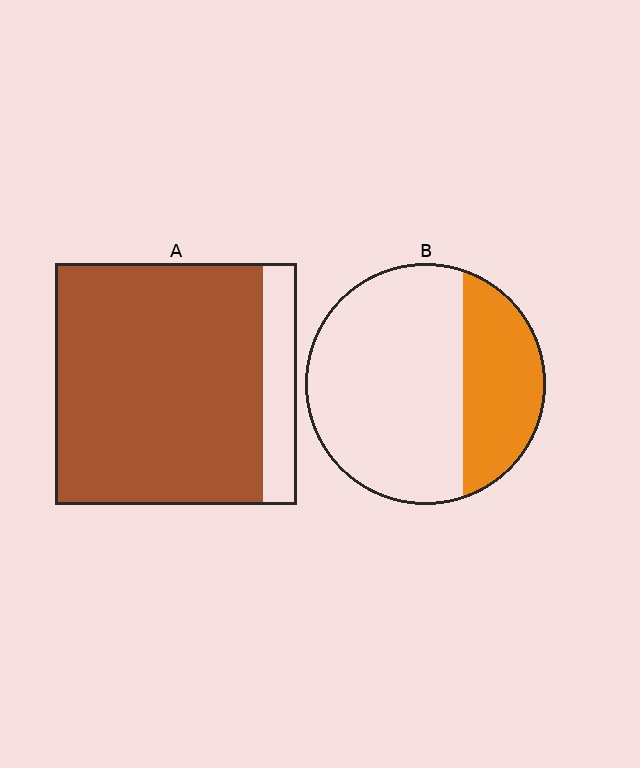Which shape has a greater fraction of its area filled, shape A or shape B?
Shape A.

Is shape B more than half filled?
No.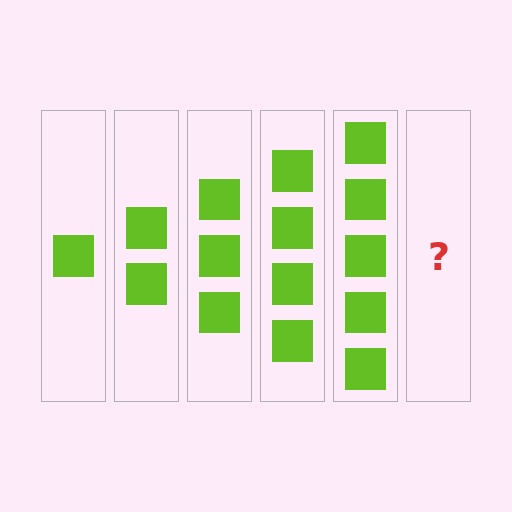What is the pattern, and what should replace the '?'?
The pattern is that each step adds one more square. The '?' should be 6 squares.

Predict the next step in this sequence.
The next step is 6 squares.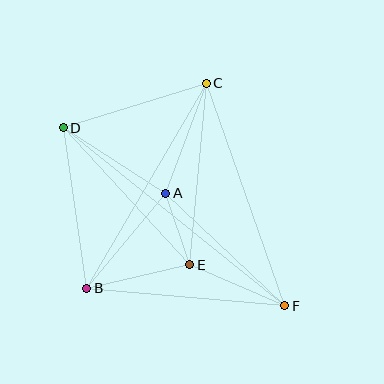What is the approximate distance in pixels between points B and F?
The distance between B and F is approximately 198 pixels.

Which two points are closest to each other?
Points A and E are closest to each other.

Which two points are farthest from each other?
Points D and F are farthest from each other.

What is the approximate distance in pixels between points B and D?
The distance between B and D is approximately 162 pixels.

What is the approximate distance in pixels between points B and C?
The distance between B and C is approximately 237 pixels.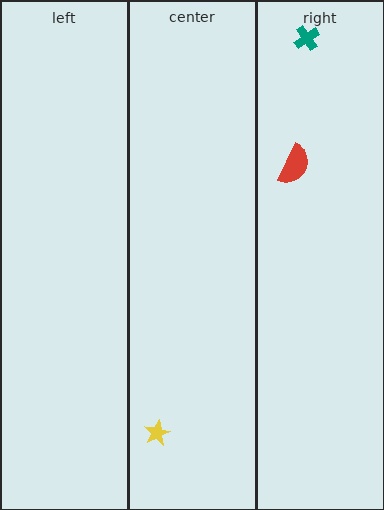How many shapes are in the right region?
2.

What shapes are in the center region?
The yellow star.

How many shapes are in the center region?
1.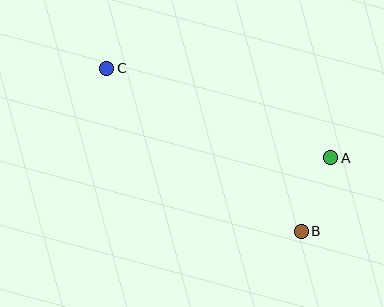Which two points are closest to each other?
Points A and B are closest to each other.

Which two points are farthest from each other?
Points B and C are farthest from each other.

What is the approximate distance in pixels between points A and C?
The distance between A and C is approximately 241 pixels.